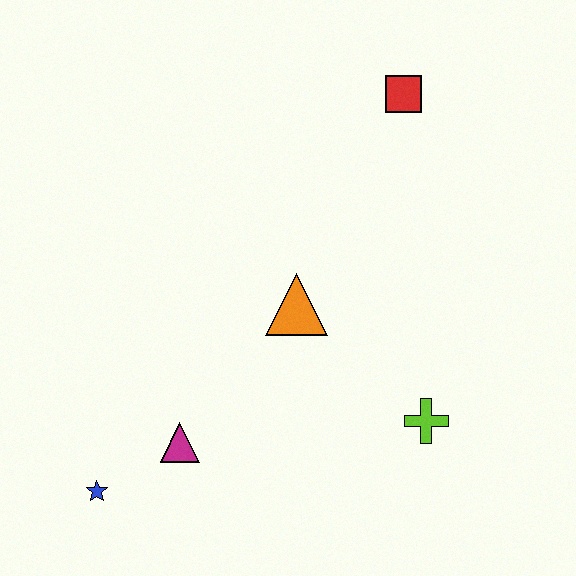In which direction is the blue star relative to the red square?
The blue star is below the red square.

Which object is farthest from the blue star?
The red square is farthest from the blue star.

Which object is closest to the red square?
The orange triangle is closest to the red square.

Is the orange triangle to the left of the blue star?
No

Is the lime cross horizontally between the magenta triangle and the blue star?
No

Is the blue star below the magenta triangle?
Yes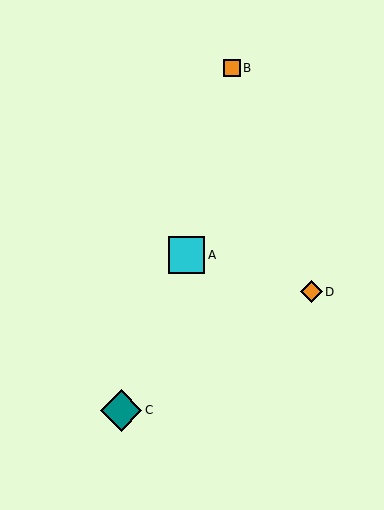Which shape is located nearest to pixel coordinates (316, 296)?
The orange diamond (labeled D) at (311, 292) is nearest to that location.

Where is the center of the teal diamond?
The center of the teal diamond is at (121, 410).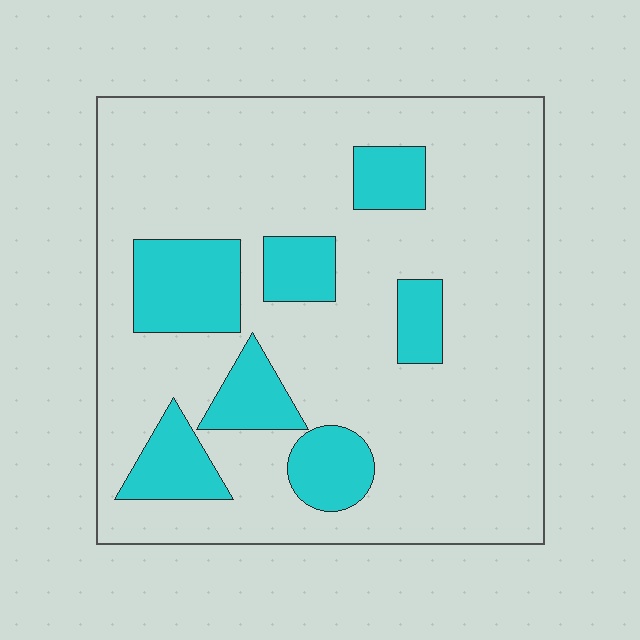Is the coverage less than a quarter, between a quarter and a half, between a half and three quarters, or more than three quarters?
Less than a quarter.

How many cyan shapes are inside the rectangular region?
7.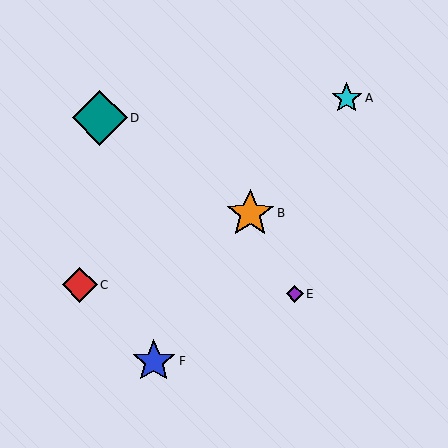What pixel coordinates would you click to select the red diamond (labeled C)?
Click at (80, 285) to select the red diamond C.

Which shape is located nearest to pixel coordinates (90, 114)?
The teal diamond (labeled D) at (100, 118) is nearest to that location.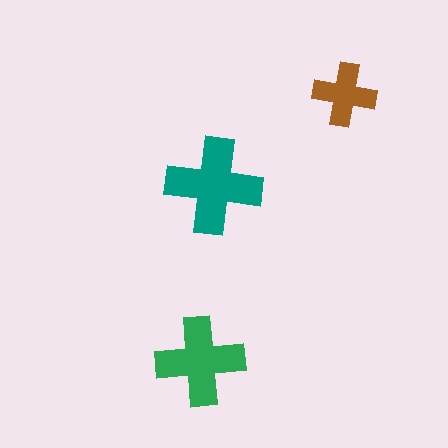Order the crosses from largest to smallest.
the teal one, the green one, the brown one.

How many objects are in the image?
There are 3 objects in the image.